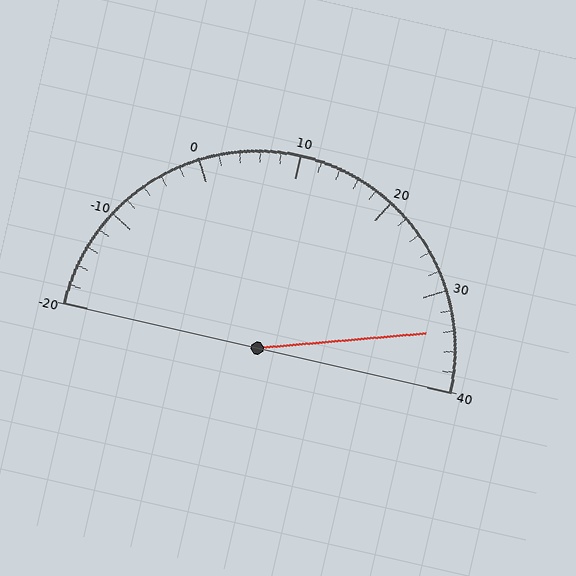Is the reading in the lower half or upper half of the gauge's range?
The reading is in the upper half of the range (-20 to 40).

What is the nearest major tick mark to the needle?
The nearest major tick mark is 30.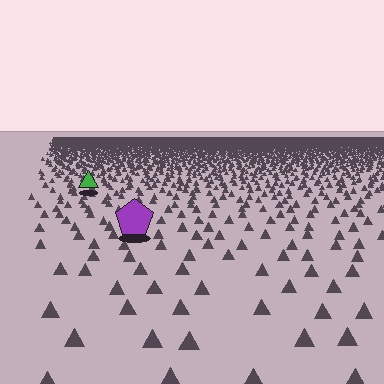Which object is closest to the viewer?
The purple pentagon is closest. The texture marks near it are larger and more spread out.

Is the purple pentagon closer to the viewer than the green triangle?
Yes. The purple pentagon is closer — you can tell from the texture gradient: the ground texture is coarser near it.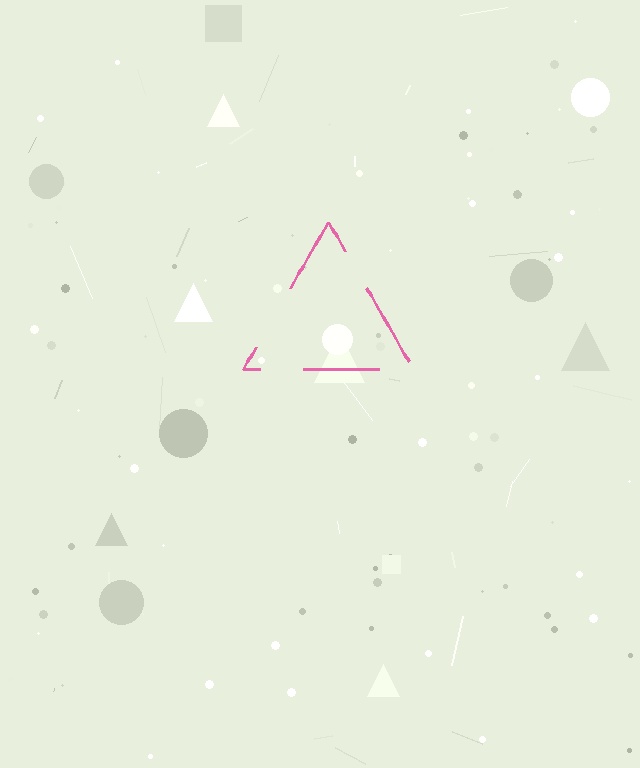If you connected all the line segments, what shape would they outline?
They would outline a triangle.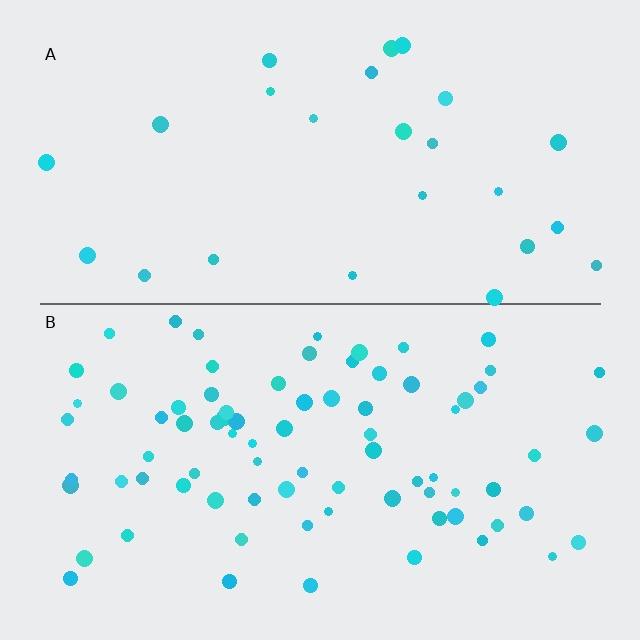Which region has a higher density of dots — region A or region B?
B (the bottom).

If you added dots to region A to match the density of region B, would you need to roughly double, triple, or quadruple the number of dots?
Approximately triple.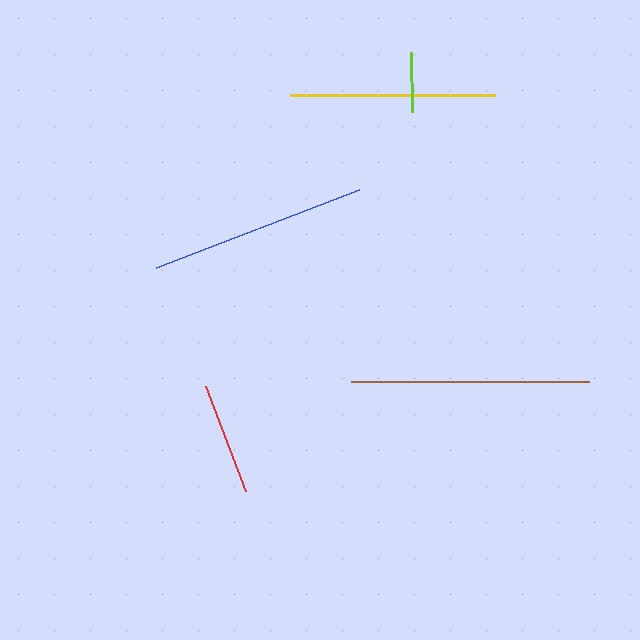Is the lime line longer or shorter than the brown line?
The brown line is longer than the lime line.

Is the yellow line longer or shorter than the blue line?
The blue line is longer than the yellow line.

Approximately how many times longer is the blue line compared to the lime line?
The blue line is approximately 3.6 times the length of the lime line.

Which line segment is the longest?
The brown line is the longest at approximately 238 pixels.